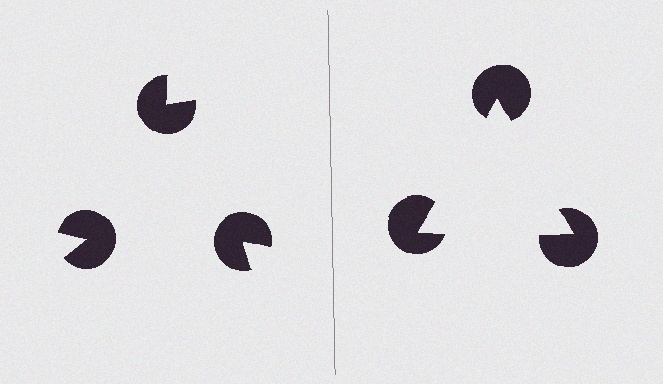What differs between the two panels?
The pac-man discs are positioned identically on both sides; only the wedge orientations differ. On the right they align to a triangle; on the left they are misaligned.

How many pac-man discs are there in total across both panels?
6 — 3 on each side.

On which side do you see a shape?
An illusory triangle appears on the right side. On the left side the wedge cuts are rotated, so no coherent shape forms.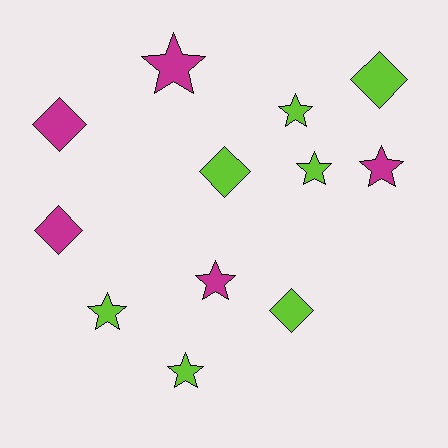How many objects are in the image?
There are 12 objects.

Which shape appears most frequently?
Star, with 7 objects.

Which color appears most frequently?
Lime, with 7 objects.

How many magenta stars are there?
There are 3 magenta stars.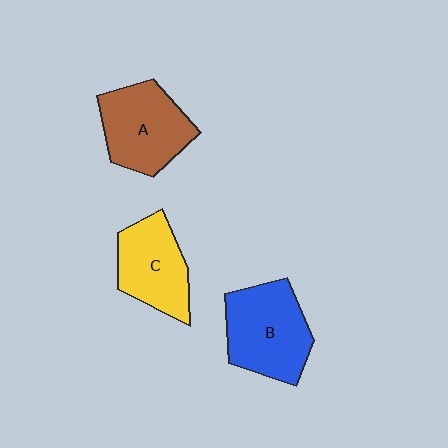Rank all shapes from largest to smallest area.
From largest to smallest: B (blue), A (brown), C (yellow).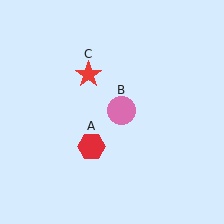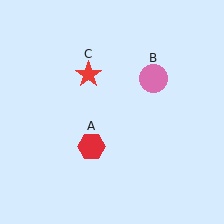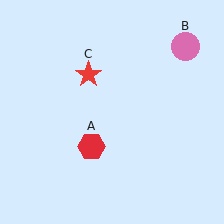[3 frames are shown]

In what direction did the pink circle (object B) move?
The pink circle (object B) moved up and to the right.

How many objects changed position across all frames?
1 object changed position: pink circle (object B).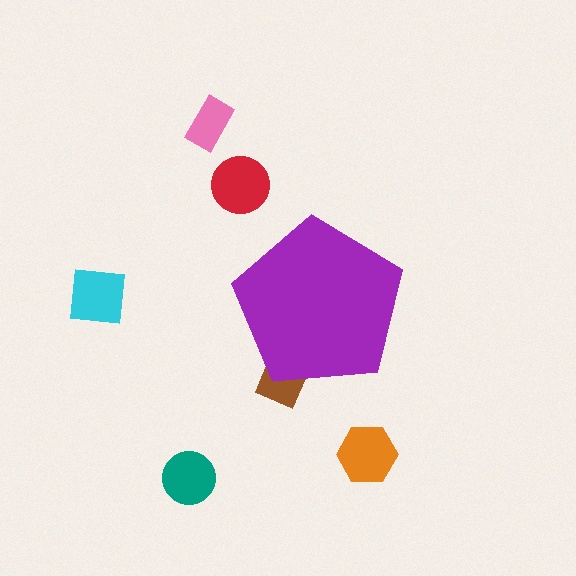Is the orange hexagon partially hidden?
No, the orange hexagon is fully visible.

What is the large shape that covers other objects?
A purple pentagon.